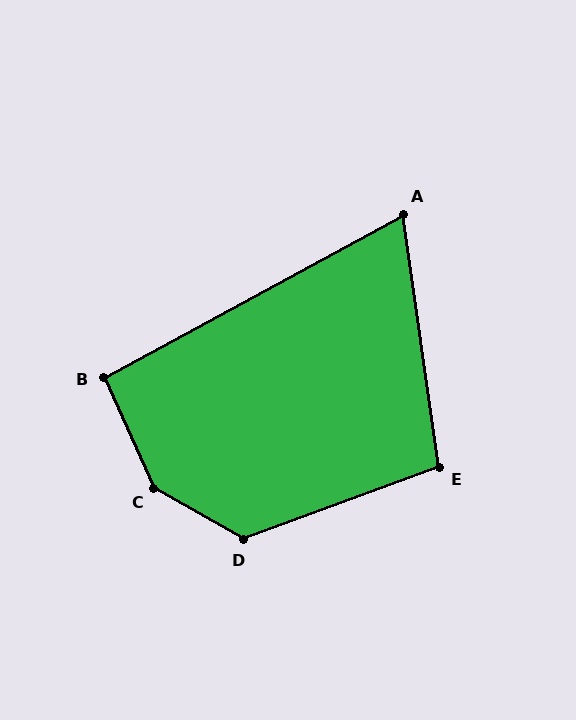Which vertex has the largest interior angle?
C, at approximately 145 degrees.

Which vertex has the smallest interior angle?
A, at approximately 70 degrees.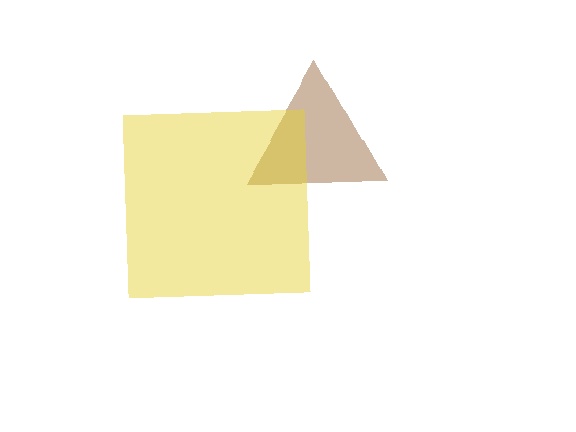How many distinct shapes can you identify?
There are 2 distinct shapes: a brown triangle, a yellow square.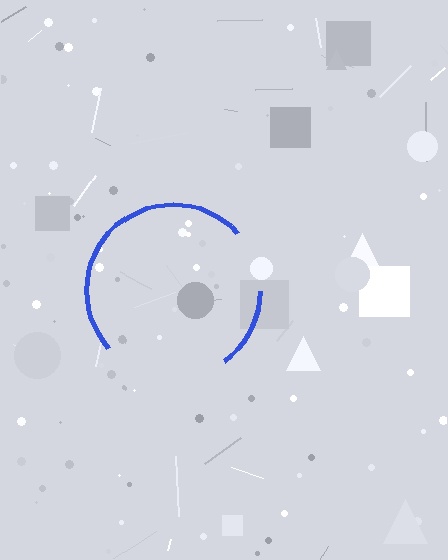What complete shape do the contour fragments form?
The contour fragments form a circle.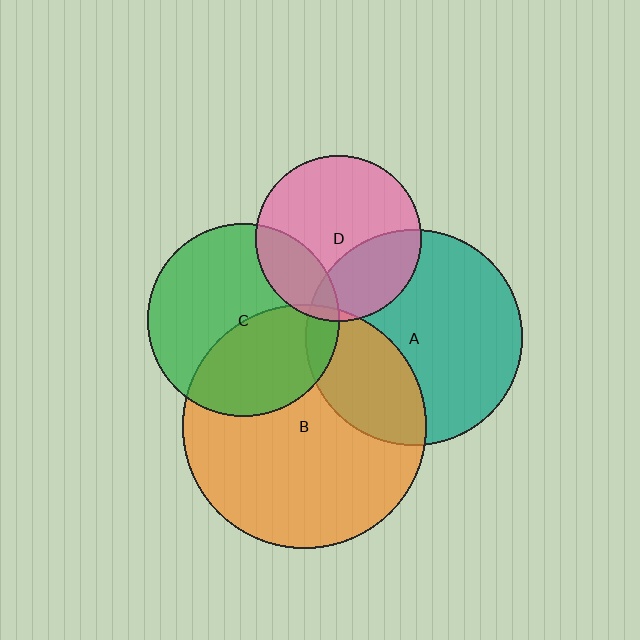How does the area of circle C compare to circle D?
Approximately 1.4 times.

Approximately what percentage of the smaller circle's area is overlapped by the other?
Approximately 20%.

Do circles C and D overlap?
Yes.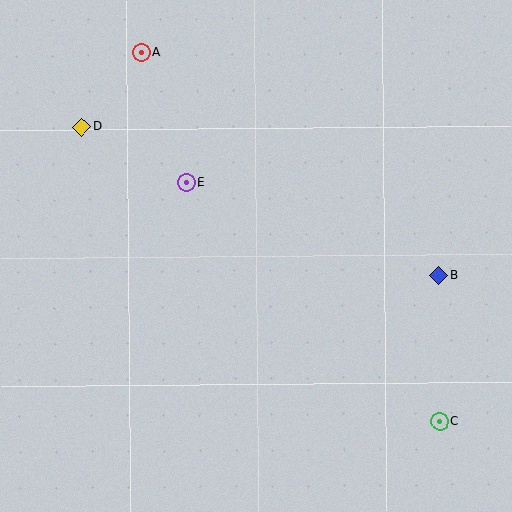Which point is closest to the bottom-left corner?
Point E is closest to the bottom-left corner.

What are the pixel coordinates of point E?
Point E is at (187, 182).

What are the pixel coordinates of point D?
Point D is at (81, 127).